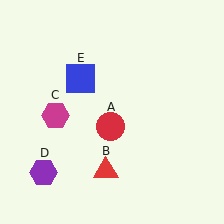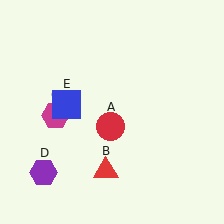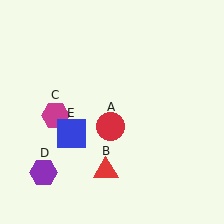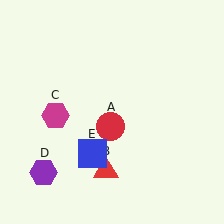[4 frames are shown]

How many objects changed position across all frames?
1 object changed position: blue square (object E).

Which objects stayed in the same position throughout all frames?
Red circle (object A) and red triangle (object B) and magenta hexagon (object C) and purple hexagon (object D) remained stationary.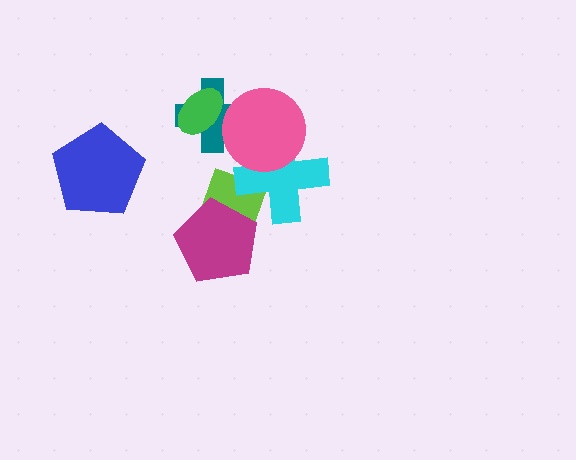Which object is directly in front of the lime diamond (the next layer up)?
The cyan cross is directly in front of the lime diamond.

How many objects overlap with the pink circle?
2 objects overlap with the pink circle.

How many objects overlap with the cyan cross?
2 objects overlap with the cyan cross.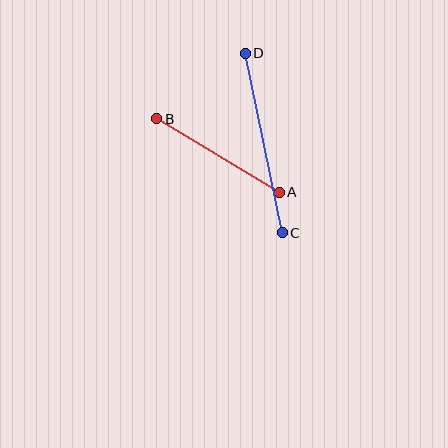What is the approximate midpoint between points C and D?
The midpoint is at approximately (264, 143) pixels.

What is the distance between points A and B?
The distance is approximately 143 pixels.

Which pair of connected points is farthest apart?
Points C and D are farthest apart.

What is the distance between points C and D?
The distance is approximately 183 pixels.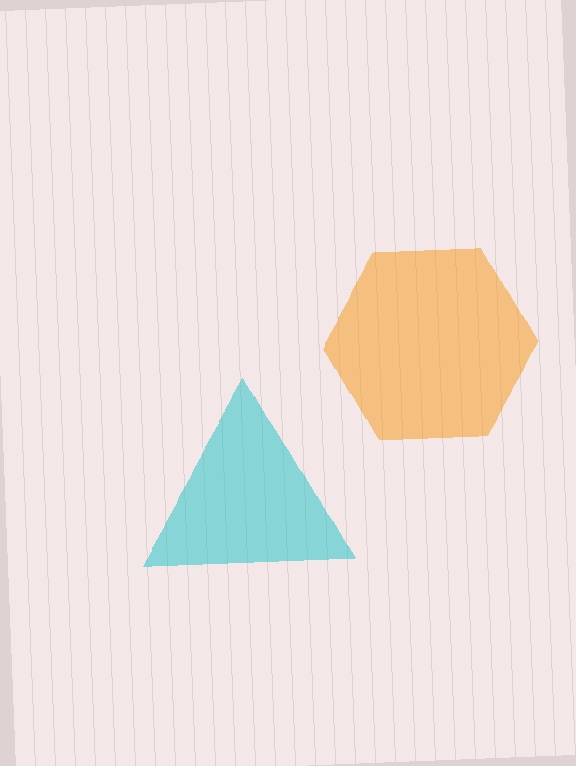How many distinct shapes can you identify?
There are 2 distinct shapes: an orange hexagon, a cyan triangle.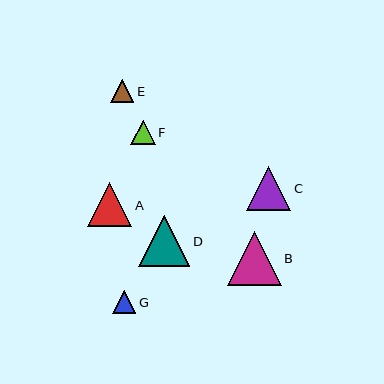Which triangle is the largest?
Triangle B is the largest with a size of approximately 54 pixels.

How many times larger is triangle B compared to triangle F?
Triangle B is approximately 2.2 times the size of triangle F.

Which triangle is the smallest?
Triangle G is the smallest with a size of approximately 23 pixels.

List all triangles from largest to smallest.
From largest to smallest: B, D, A, C, F, E, G.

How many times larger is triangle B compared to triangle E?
Triangle B is approximately 2.3 times the size of triangle E.